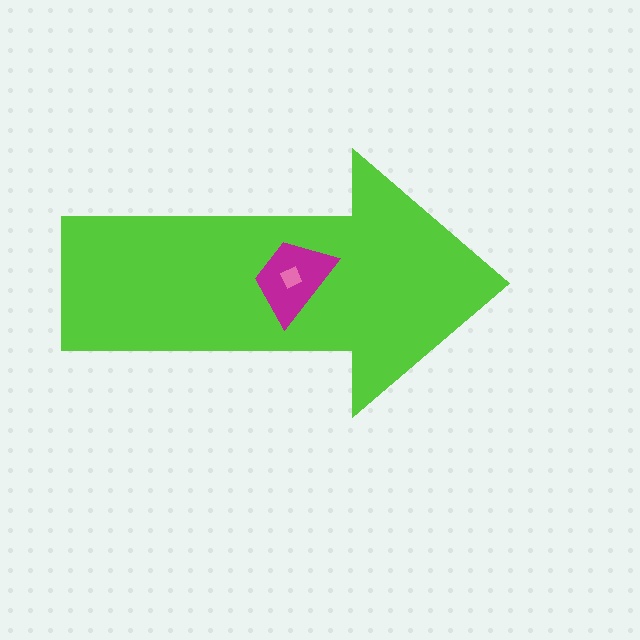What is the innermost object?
The pink diamond.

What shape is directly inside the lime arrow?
The magenta trapezoid.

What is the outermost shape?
The lime arrow.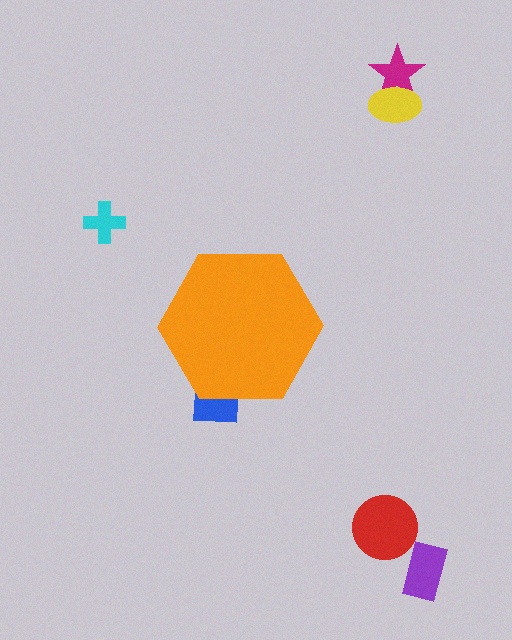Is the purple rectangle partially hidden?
No, the purple rectangle is fully visible.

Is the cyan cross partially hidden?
No, the cyan cross is fully visible.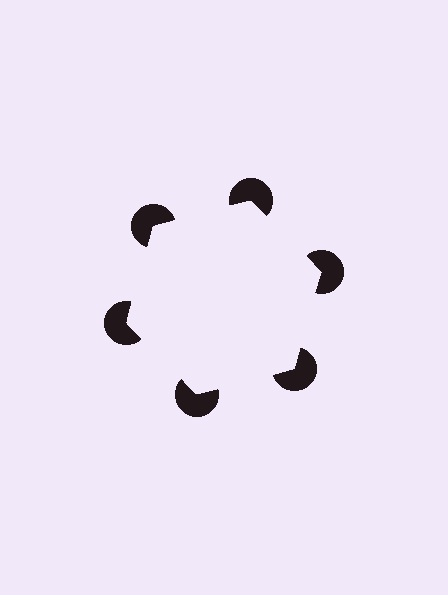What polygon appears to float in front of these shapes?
An illusory hexagon — its edges are inferred from the aligned wedge cuts in the pac-man discs, not physically drawn.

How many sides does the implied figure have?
6 sides.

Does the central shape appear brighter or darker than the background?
It typically appears slightly brighter than the background, even though no actual brightness change is drawn.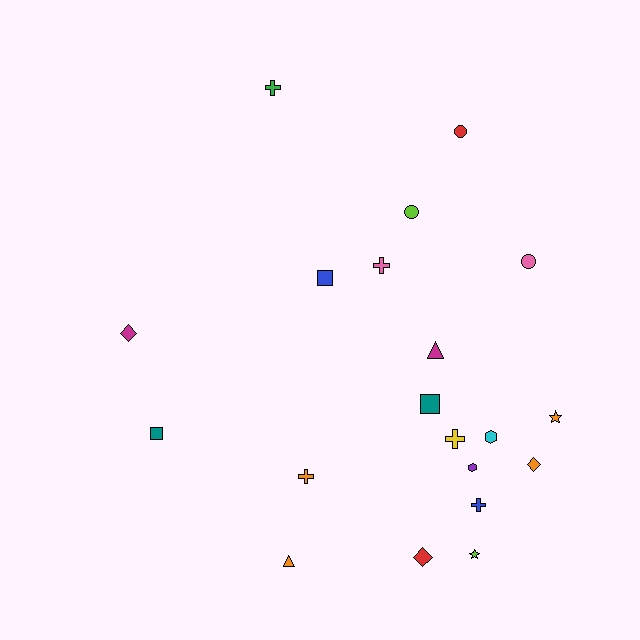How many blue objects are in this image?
There are 2 blue objects.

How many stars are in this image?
There are 2 stars.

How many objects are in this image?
There are 20 objects.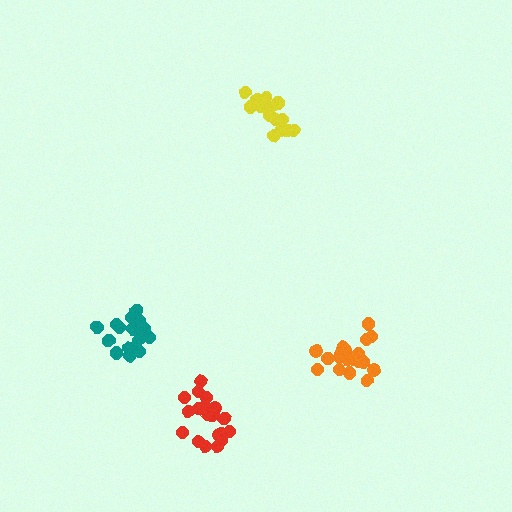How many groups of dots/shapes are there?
There are 4 groups.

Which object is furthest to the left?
The teal cluster is leftmost.